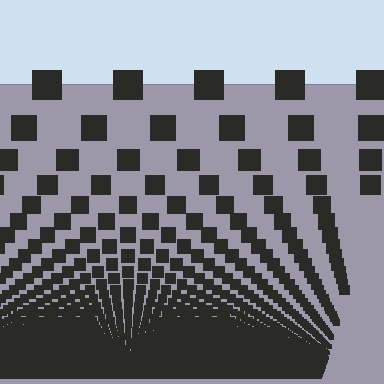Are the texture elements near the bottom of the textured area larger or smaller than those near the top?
Smaller. The gradient is inverted — elements near the bottom are smaller and denser.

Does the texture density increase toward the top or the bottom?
Density increases toward the bottom.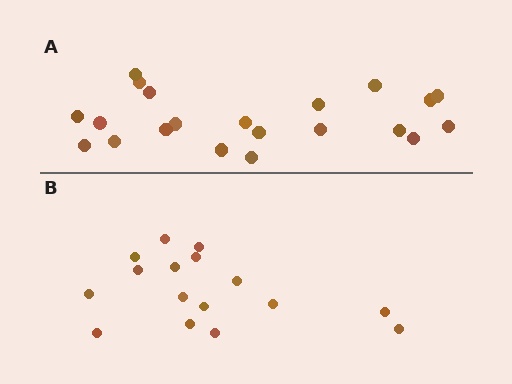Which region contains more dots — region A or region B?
Region A (the top region) has more dots.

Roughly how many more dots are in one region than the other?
Region A has about 5 more dots than region B.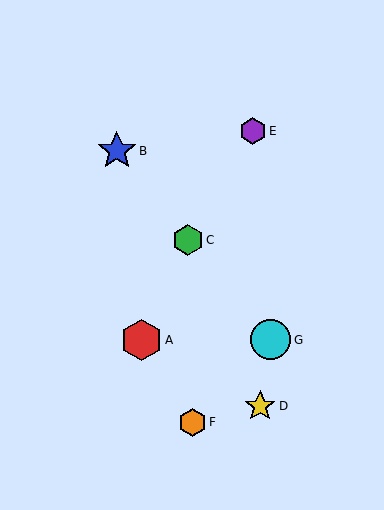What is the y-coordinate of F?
Object F is at y≈422.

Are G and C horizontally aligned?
No, G is at y≈340 and C is at y≈240.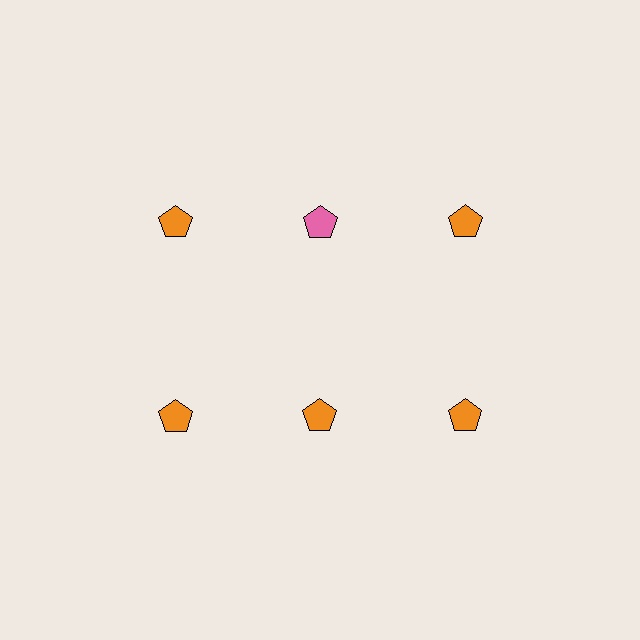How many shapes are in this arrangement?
There are 6 shapes arranged in a grid pattern.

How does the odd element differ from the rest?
It has a different color: pink instead of orange.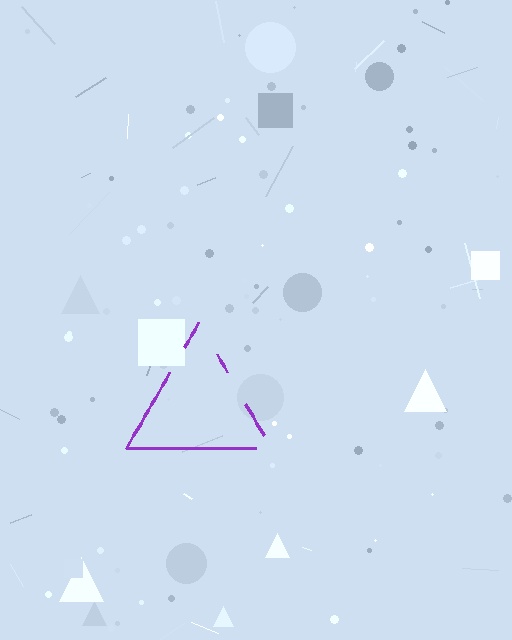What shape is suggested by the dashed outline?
The dashed outline suggests a triangle.